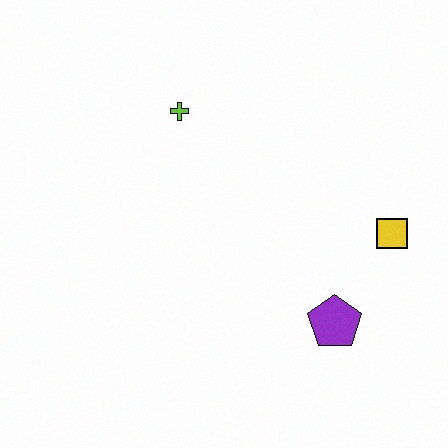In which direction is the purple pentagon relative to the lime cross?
The purple pentagon is below the lime cross.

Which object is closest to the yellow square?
The purple pentagon is closest to the yellow square.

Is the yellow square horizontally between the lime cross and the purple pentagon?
No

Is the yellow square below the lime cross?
Yes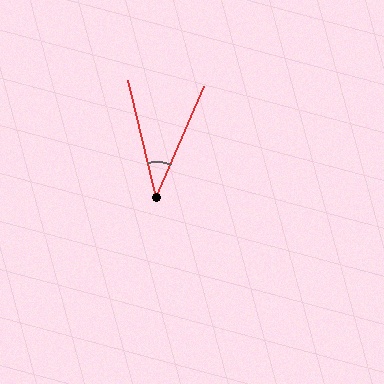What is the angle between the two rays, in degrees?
Approximately 37 degrees.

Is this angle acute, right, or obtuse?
It is acute.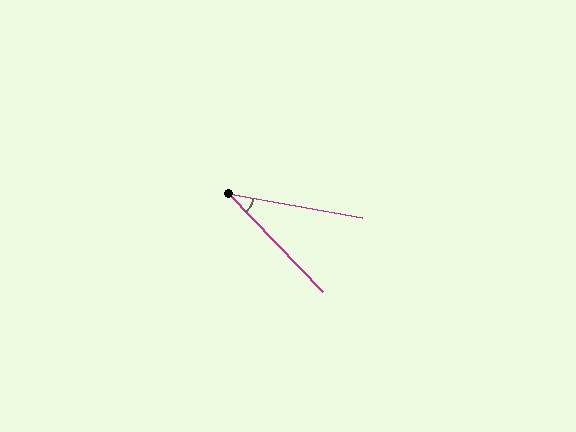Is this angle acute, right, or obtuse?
It is acute.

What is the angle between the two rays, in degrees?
Approximately 36 degrees.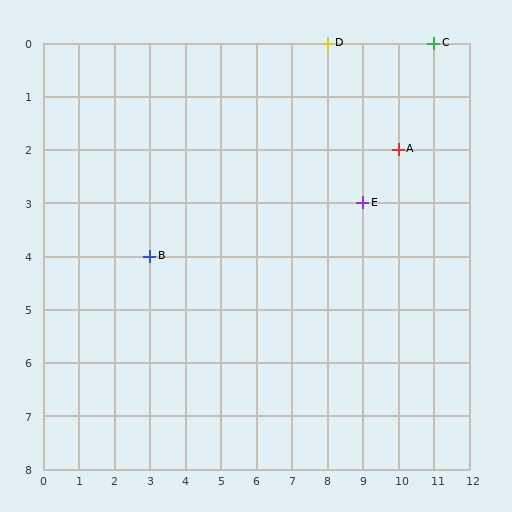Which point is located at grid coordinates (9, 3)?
Point E is at (9, 3).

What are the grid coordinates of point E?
Point E is at grid coordinates (9, 3).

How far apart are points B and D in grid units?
Points B and D are 5 columns and 4 rows apart (about 6.4 grid units diagonally).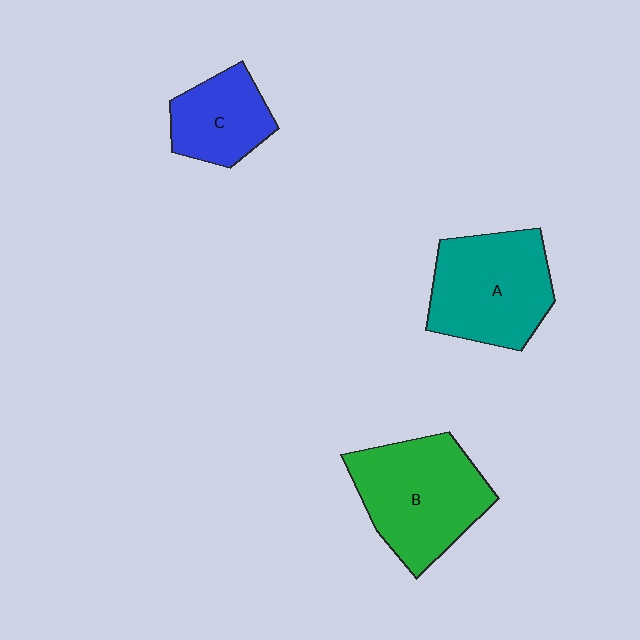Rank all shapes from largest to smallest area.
From largest to smallest: B (green), A (teal), C (blue).